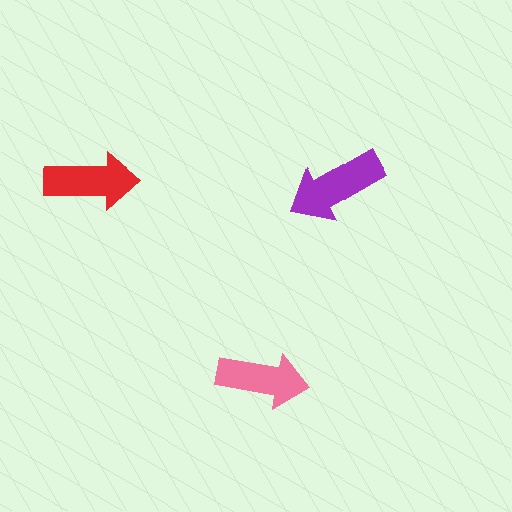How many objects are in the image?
There are 3 objects in the image.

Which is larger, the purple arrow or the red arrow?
The purple one.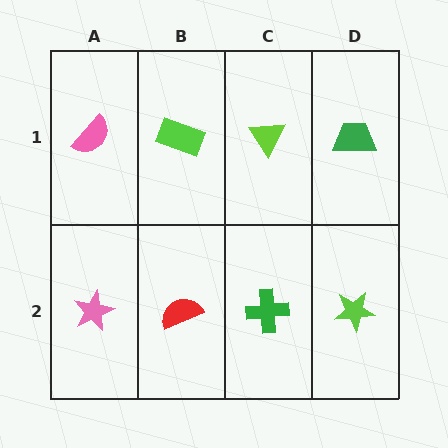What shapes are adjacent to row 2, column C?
A lime triangle (row 1, column C), a red semicircle (row 2, column B), a lime star (row 2, column D).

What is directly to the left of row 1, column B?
A pink semicircle.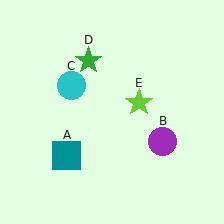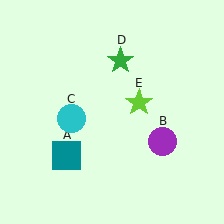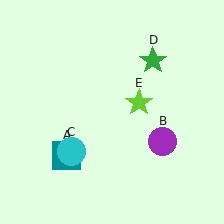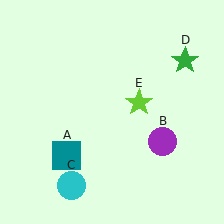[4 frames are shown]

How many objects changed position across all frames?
2 objects changed position: cyan circle (object C), green star (object D).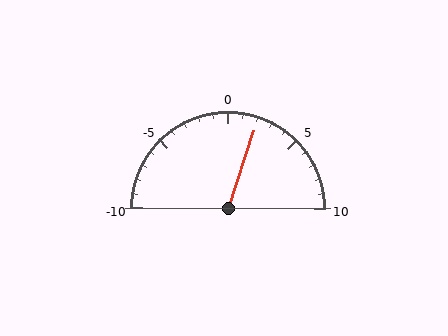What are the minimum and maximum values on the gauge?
The gauge ranges from -10 to 10.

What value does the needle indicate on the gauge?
The needle indicates approximately 2.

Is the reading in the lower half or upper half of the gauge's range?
The reading is in the upper half of the range (-10 to 10).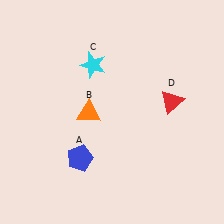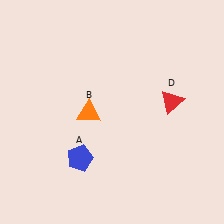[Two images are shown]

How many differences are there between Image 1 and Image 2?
There is 1 difference between the two images.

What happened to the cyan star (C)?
The cyan star (C) was removed in Image 2. It was in the top-left area of Image 1.